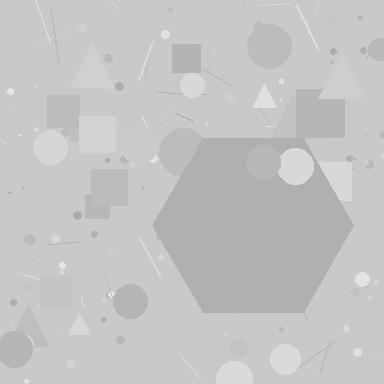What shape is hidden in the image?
A hexagon is hidden in the image.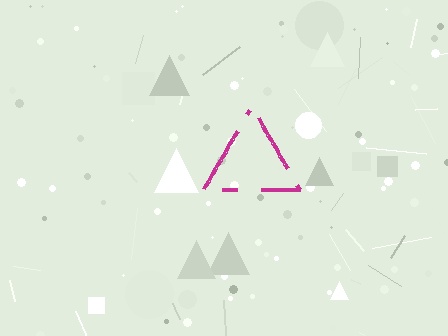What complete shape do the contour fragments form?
The contour fragments form a triangle.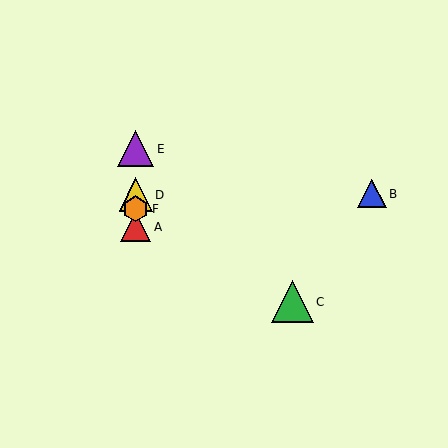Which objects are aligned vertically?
Objects A, D, E, F are aligned vertically.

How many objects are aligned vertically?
4 objects (A, D, E, F) are aligned vertically.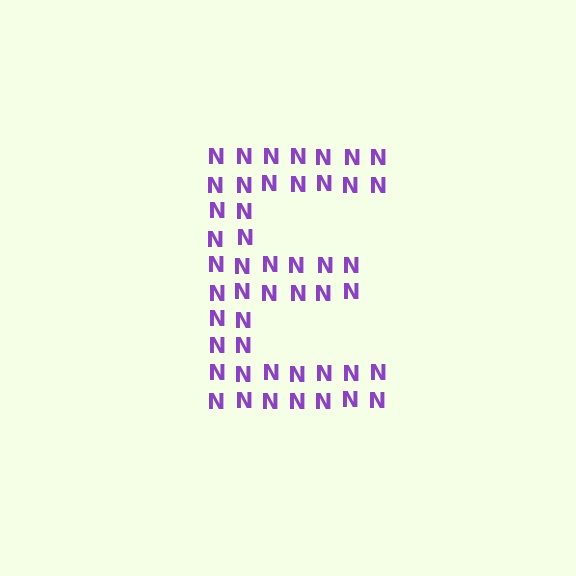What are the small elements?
The small elements are letter N's.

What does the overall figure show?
The overall figure shows the letter E.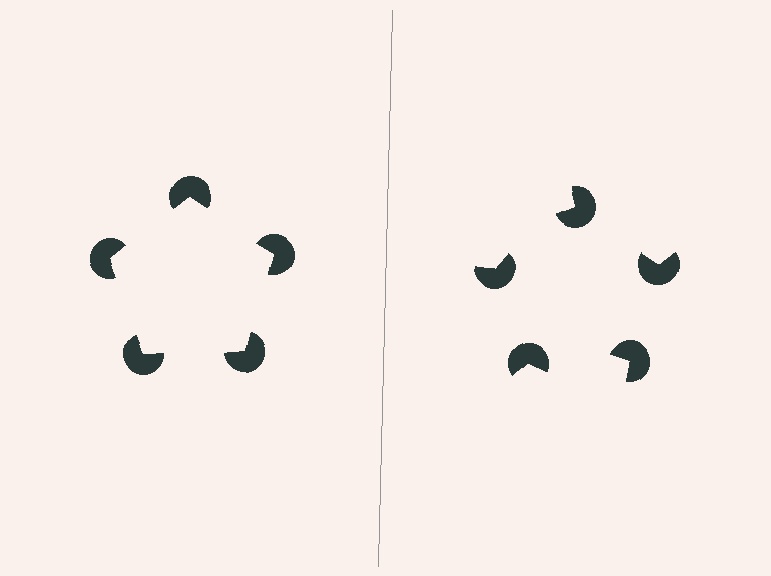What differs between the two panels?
The pac-man discs are positioned identically on both sides; only the wedge orientations differ. On the left they align to a pentagon; on the right they are misaligned.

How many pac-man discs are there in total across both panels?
10 — 5 on each side.